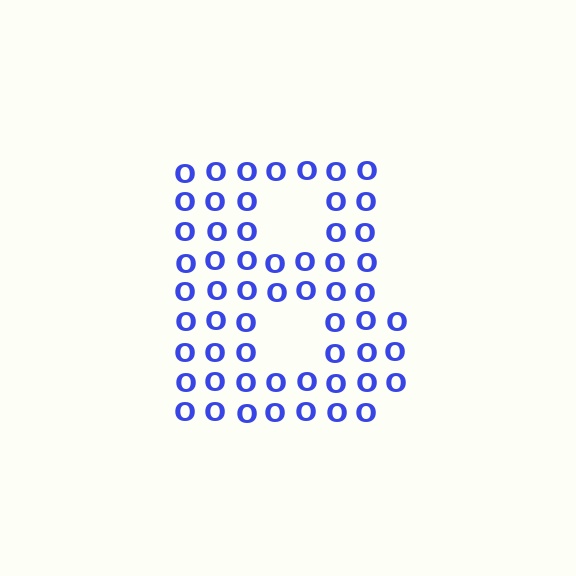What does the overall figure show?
The overall figure shows the letter B.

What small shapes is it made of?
It is made of small letter O's.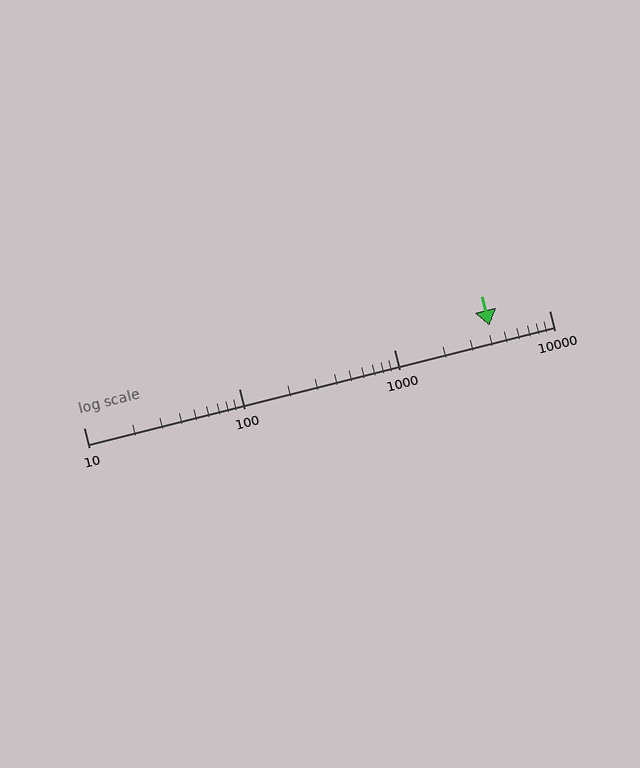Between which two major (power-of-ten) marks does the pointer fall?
The pointer is between 1000 and 10000.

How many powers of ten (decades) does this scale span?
The scale spans 3 decades, from 10 to 10000.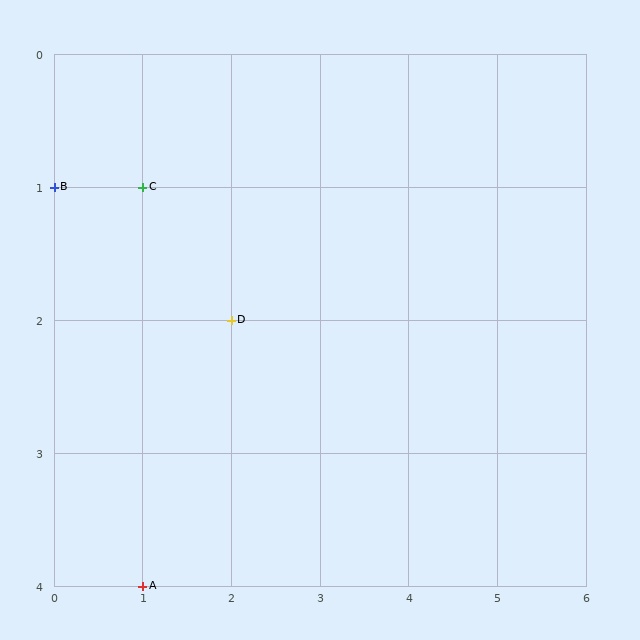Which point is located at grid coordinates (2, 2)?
Point D is at (2, 2).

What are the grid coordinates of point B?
Point B is at grid coordinates (0, 1).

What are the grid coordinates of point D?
Point D is at grid coordinates (2, 2).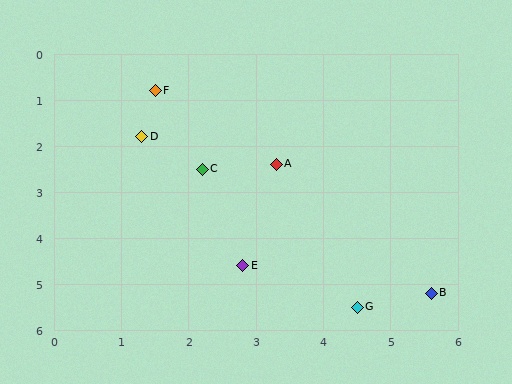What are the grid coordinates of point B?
Point B is at approximately (5.6, 5.2).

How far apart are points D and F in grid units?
Points D and F are about 1.0 grid units apart.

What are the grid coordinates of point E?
Point E is at approximately (2.8, 4.6).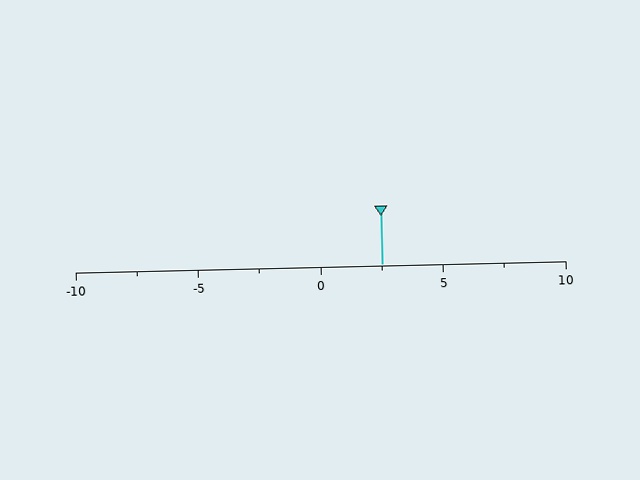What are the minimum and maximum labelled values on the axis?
The axis runs from -10 to 10.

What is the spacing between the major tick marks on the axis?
The major ticks are spaced 5 apart.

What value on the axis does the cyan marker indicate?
The marker indicates approximately 2.5.